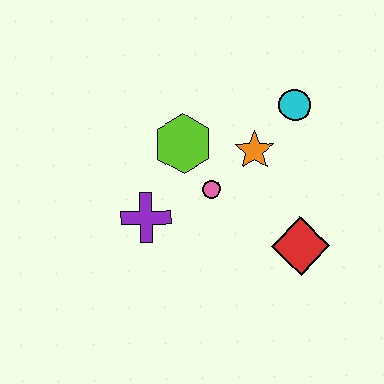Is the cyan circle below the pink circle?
No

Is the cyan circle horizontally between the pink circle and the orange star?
No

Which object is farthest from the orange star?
The purple cross is farthest from the orange star.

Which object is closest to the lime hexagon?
The pink circle is closest to the lime hexagon.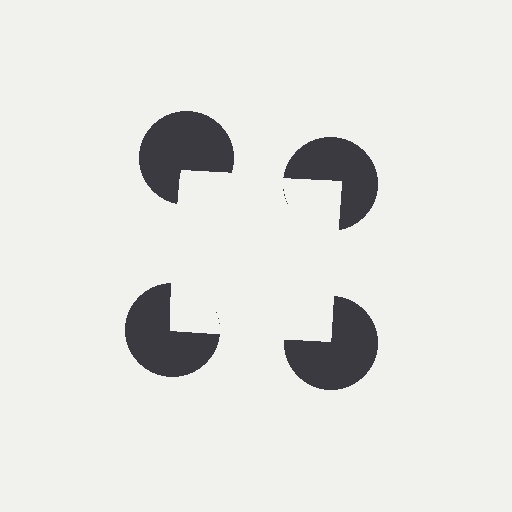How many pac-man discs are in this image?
There are 4 — one at each vertex of the illusory square.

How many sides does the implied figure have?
4 sides.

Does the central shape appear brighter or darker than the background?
It typically appears slightly brighter than the background, even though no actual brightness change is drawn.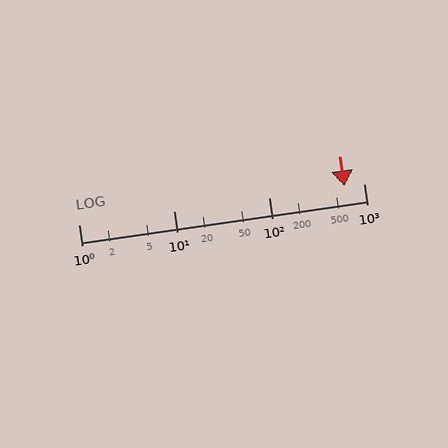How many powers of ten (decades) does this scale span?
The scale spans 3 decades, from 1 to 1000.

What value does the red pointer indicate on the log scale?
The pointer indicates approximately 630.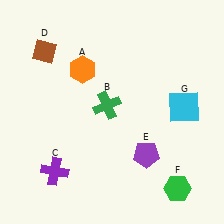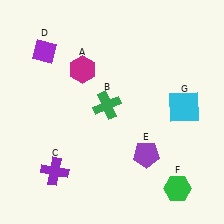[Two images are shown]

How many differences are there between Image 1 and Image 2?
There are 2 differences between the two images.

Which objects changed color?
A changed from orange to magenta. D changed from brown to purple.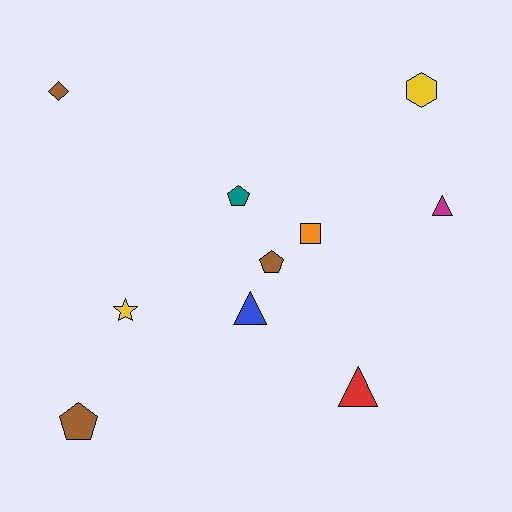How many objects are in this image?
There are 10 objects.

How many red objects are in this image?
There is 1 red object.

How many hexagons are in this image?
There is 1 hexagon.